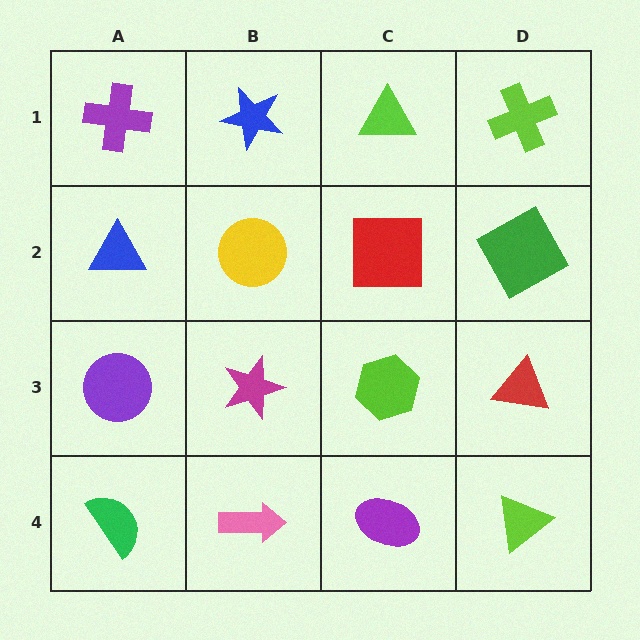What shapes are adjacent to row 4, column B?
A magenta star (row 3, column B), a green semicircle (row 4, column A), a purple ellipse (row 4, column C).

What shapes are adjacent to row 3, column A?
A blue triangle (row 2, column A), a green semicircle (row 4, column A), a magenta star (row 3, column B).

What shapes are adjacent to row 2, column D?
A lime cross (row 1, column D), a red triangle (row 3, column D), a red square (row 2, column C).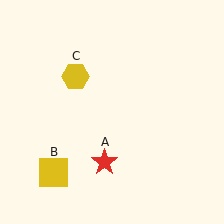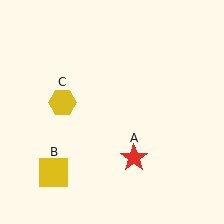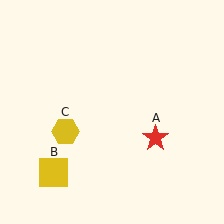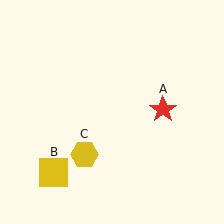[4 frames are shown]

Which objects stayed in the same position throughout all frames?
Yellow square (object B) remained stationary.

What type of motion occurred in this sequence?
The red star (object A), yellow hexagon (object C) rotated counterclockwise around the center of the scene.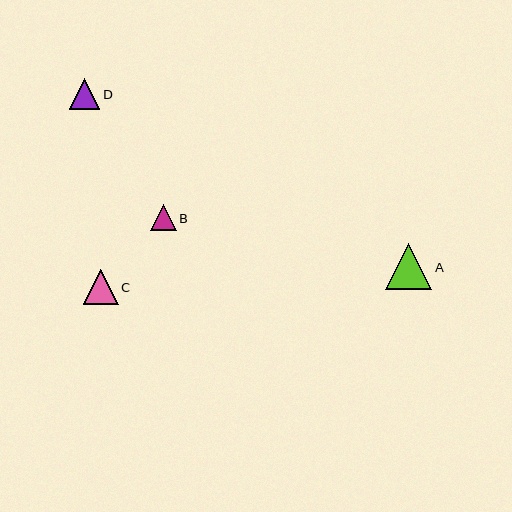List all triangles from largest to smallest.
From largest to smallest: A, C, D, B.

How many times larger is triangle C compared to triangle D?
Triangle C is approximately 1.2 times the size of triangle D.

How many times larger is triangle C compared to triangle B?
Triangle C is approximately 1.4 times the size of triangle B.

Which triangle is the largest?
Triangle A is the largest with a size of approximately 46 pixels.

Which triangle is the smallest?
Triangle B is the smallest with a size of approximately 26 pixels.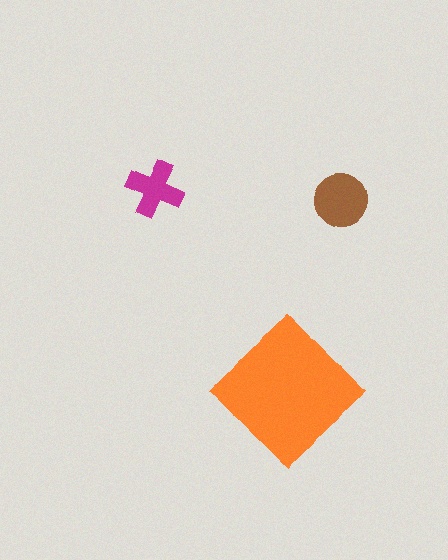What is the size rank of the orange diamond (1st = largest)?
1st.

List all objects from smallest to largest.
The magenta cross, the brown circle, the orange diamond.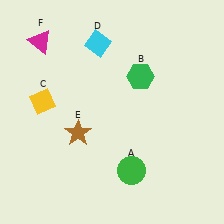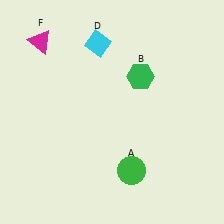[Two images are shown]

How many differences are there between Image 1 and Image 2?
There are 2 differences between the two images.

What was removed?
The yellow diamond (C), the brown star (E) were removed in Image 2.